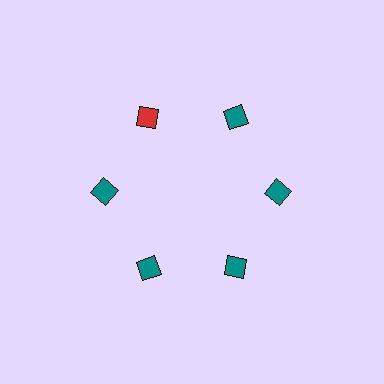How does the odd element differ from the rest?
It has a different color: red instead of teal.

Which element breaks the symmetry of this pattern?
The red diamond at roughly the 11 o'clock position breaks the symmetry. All other shapes are teal diamonds.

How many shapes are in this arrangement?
There are 6 shapes arranged in a ring pattern.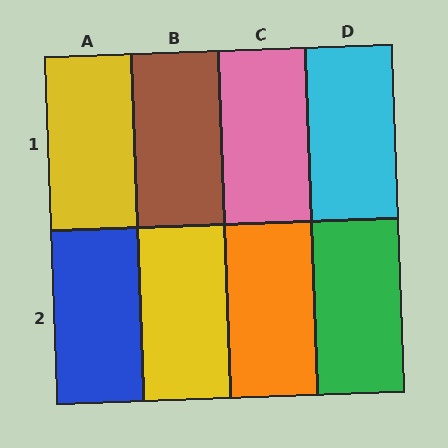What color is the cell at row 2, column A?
Blue.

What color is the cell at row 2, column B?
Yellow.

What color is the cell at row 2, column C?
Orange.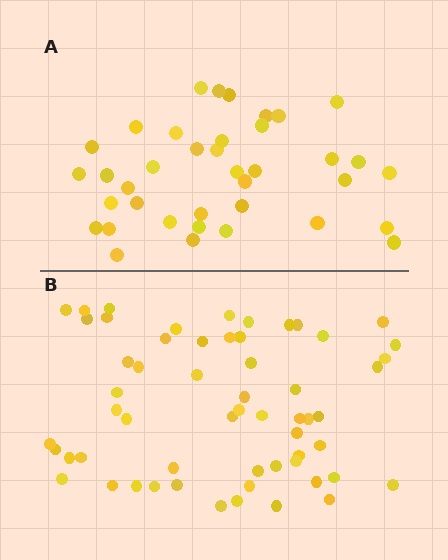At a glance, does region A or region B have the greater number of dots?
Region B (the bottom region) has more dots.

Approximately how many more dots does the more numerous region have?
Region B has approximately 20 more dots than region A.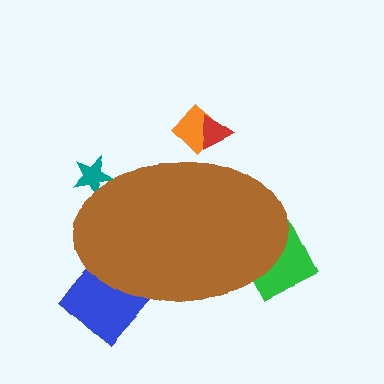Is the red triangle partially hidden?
Yes, the red triangle is partially hidden behind the brown ellipse.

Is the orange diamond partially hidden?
Yes, the orange diamond is partially hidden behind the brown ellipse.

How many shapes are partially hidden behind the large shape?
5 shapes are partially hidden.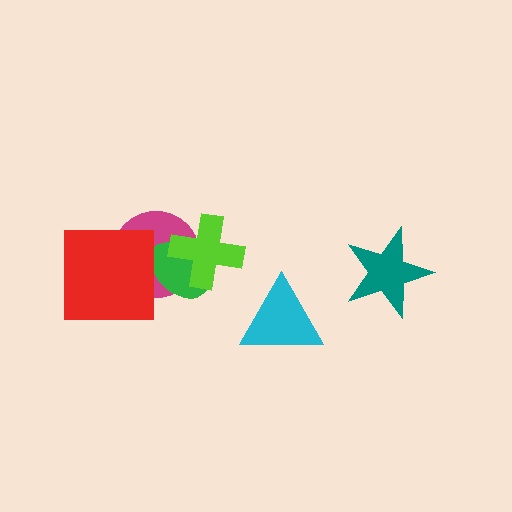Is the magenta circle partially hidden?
Yes, it is partially covered by another shape.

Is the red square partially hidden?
No, no other shape covers it.